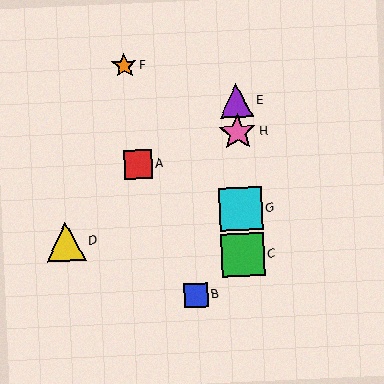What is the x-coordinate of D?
Object D is at x≈66.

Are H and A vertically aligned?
No, H is at x≈237 and A is at x≈138.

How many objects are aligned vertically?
4 objects (C, E, G, H) are aligned vertically.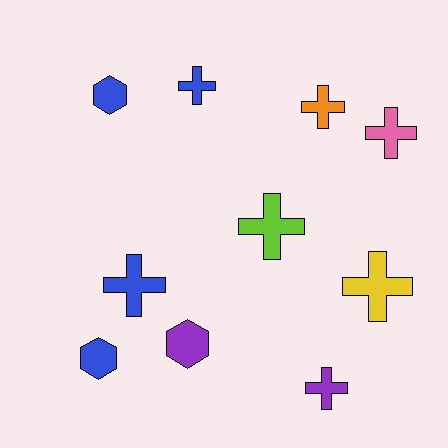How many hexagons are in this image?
There are 3 hexagons.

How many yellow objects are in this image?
There is 1 yellow object.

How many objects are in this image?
There are 10 objects.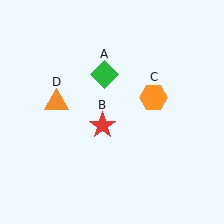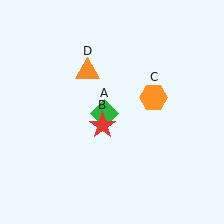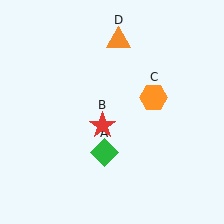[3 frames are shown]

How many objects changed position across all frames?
2 objects changed position: green diamond (object A), orange triangle (object D).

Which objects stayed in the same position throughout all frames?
Red star (object B) and orange hexagon (object C) remained stationary.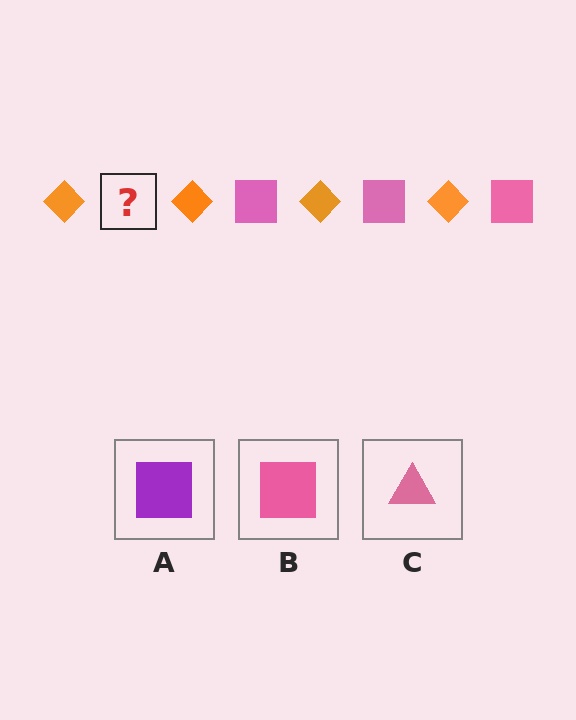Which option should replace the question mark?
Option B.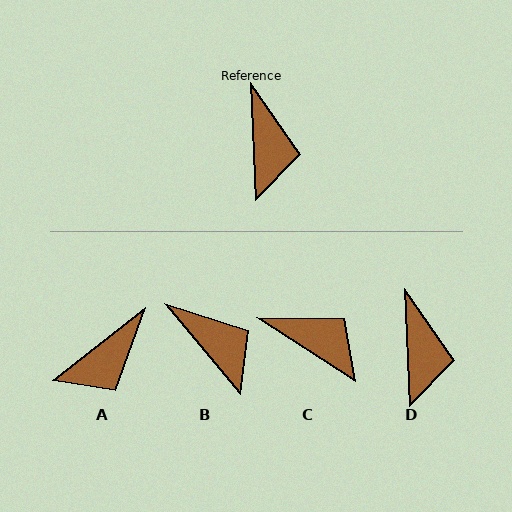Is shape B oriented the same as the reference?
No, it is off by about 38 degrees.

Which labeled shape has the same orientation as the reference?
D.